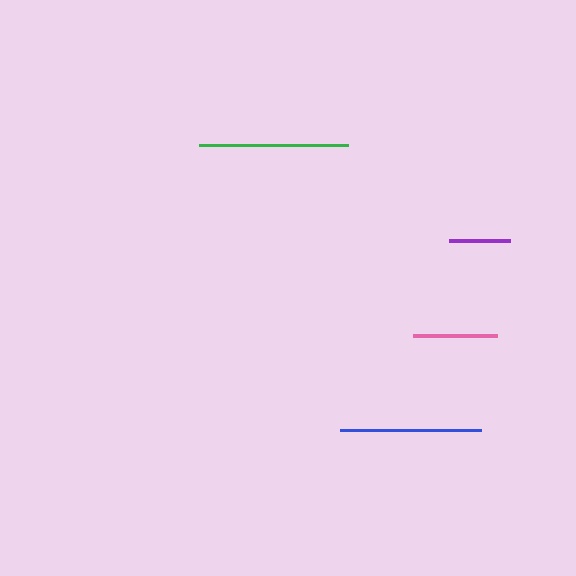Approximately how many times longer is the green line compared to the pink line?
The green line is approximately 1.8 times the length of the pink line.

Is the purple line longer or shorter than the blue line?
The blue line is longer than the purple line.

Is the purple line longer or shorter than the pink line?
The pink line is longer than the purple line.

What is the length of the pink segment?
The pink segment is approximately 85 pixels long.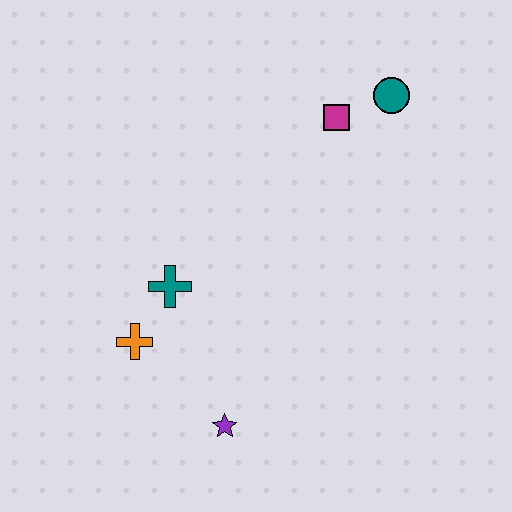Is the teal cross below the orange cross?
No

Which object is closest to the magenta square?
The teal circle is closest to the magenta square.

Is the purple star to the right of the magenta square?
No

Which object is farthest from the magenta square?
The purple star is farthest from the magenta square.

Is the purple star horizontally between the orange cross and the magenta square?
Yes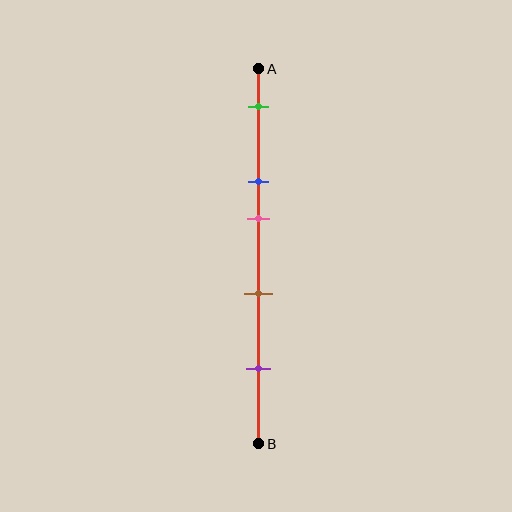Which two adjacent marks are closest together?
The blue and pink marks are the closest adjacent pair.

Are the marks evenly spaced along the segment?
No, the marks are not evenly spaced.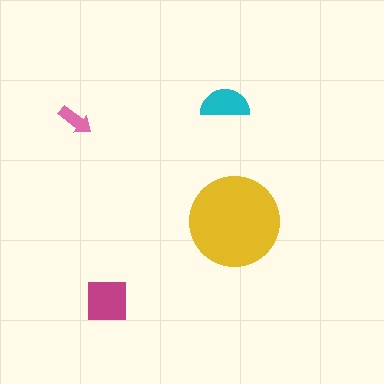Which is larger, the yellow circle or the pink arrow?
The yellow circle.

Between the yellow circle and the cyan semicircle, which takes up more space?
The yellow circle.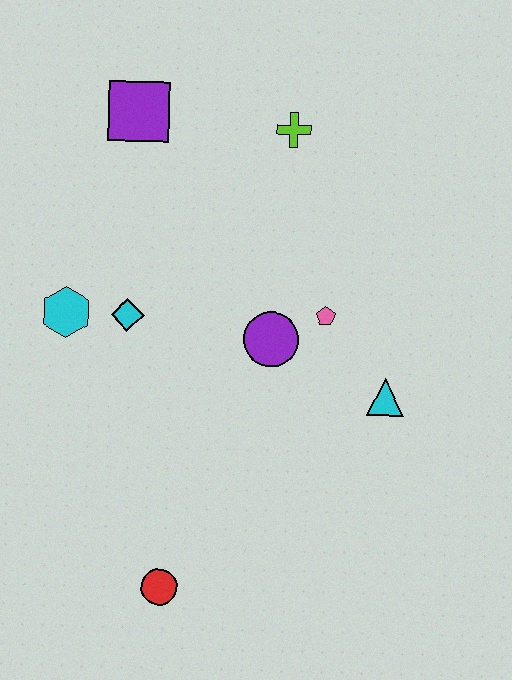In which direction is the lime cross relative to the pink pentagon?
The lime cross is above the pink pentagon.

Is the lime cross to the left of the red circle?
No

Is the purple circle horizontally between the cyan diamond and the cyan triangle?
Yes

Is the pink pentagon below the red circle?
No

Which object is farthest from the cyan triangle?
The purple square is farthest from the cyan triangle.